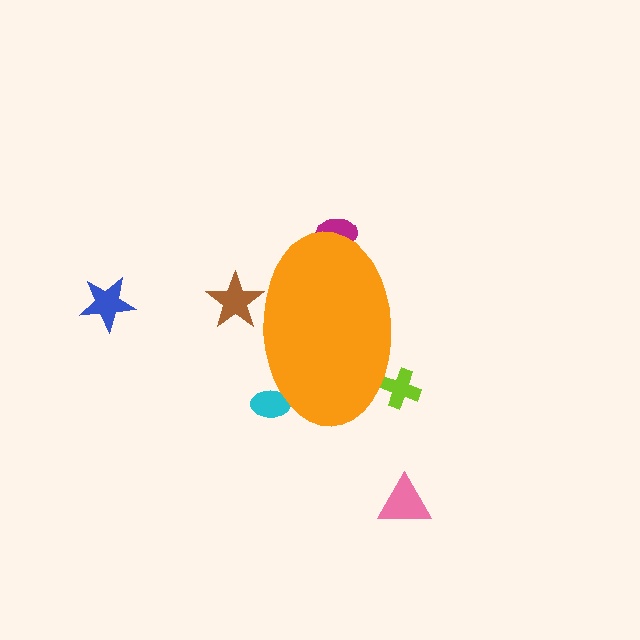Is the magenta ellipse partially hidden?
Yes, the magenta ellipse is partially hidden behind the orange ellipse.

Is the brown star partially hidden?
Yes, the brown star is partially hidden behind the orange ellipse.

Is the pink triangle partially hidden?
No, the pink triangle is fully visible.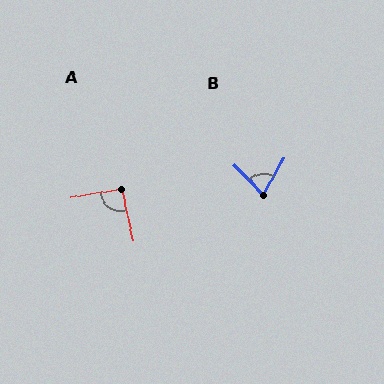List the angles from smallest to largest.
B (73°), A (93°).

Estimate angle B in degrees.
Approximately 73 degrees.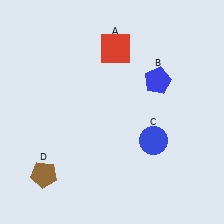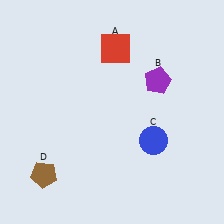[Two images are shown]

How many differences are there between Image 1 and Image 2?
There is 1 difference between the two images.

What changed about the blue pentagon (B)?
In Image 1, B is blue. In Image 2, it changed to purple.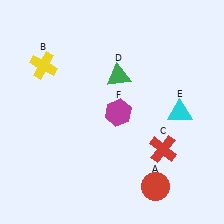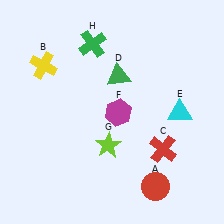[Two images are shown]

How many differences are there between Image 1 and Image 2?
There are 2 differences between the two images.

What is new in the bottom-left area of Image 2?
A lime star (G) was added in the bottom-left area of Image 2.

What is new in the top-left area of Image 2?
A green cross (H) was added in the top-left area of Image 2.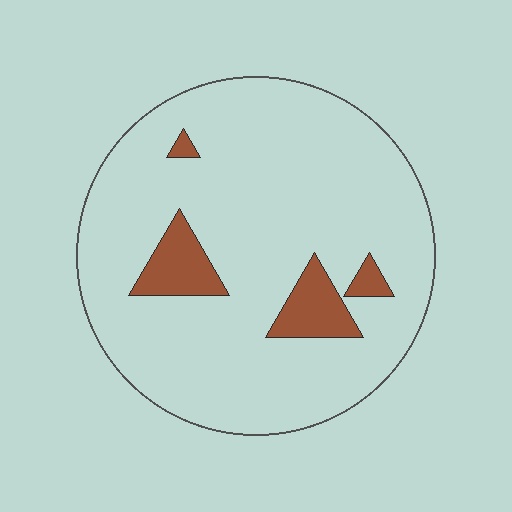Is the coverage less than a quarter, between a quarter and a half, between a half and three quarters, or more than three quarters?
Less than a quarter.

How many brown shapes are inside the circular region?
4.